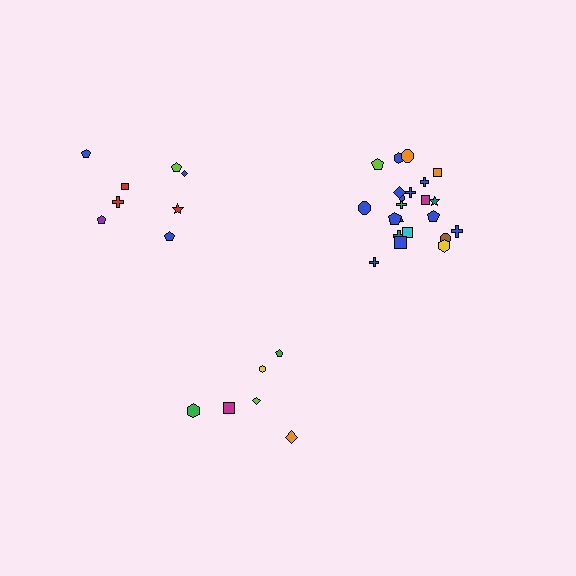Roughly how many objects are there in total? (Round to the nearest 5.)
Roughly 35 objects in total.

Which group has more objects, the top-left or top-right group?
The top-right group.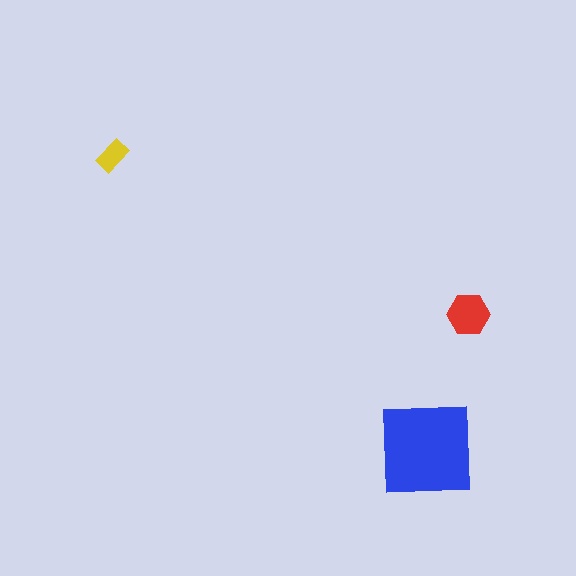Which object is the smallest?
The yellow rectangle.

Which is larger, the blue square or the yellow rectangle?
The blue square.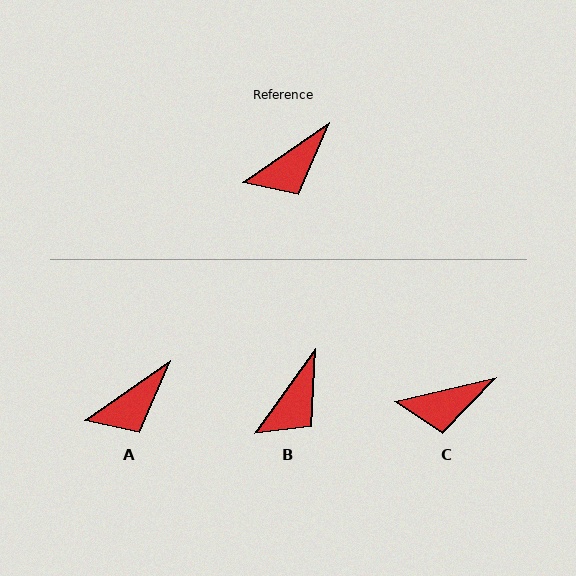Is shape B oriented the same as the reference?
No, it is off by about 20 degrees.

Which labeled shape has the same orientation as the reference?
A.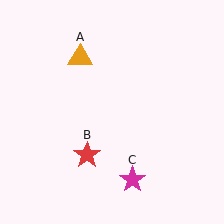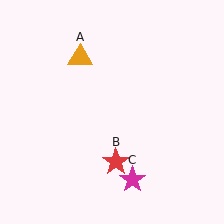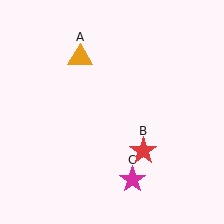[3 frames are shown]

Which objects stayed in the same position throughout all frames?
Orange triangle (object A) and magenta star (object C) remained stationary.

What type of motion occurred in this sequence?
The red star (object B) rotated counterclockwise around the center of the scene.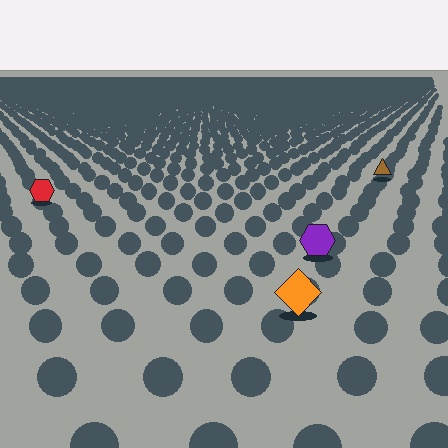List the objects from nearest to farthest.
From nearest to farthest: the orange diamond, the purple hexagon, the red hexagon, the brown triangle.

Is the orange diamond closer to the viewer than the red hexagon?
Yes. The orange diamond is closer — you can tell from the texture gradient: the ground texture is coarser near it.